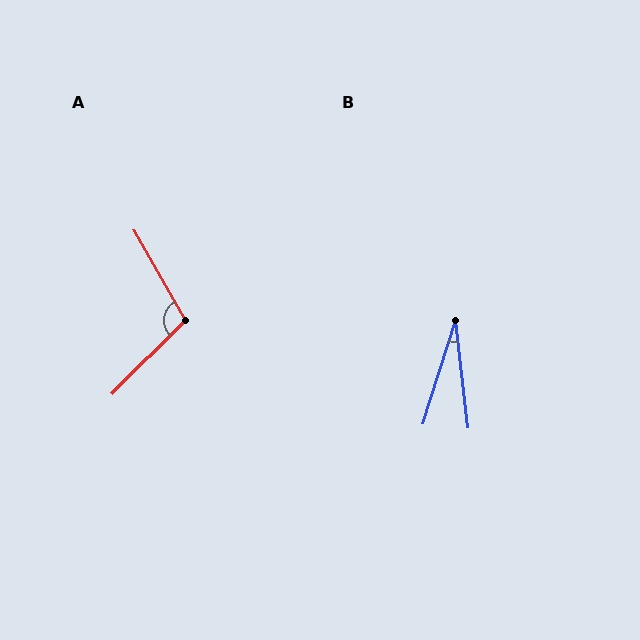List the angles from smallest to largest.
B (24°), A (105°).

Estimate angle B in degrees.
Approximately 24 degrees.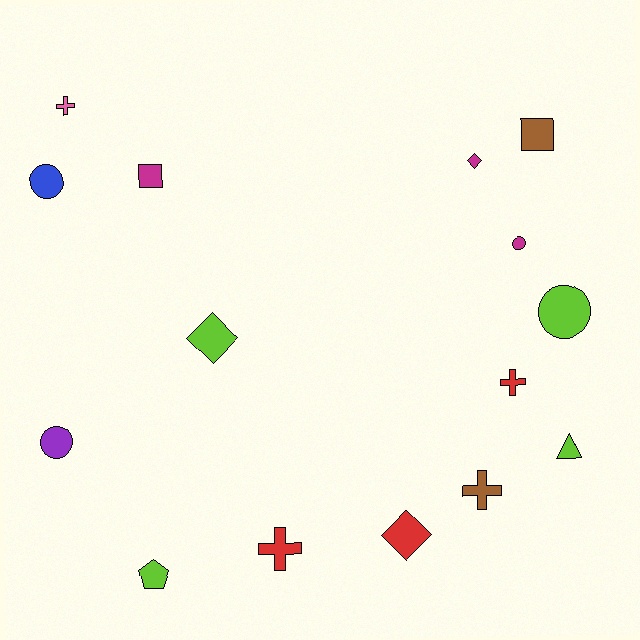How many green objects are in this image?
There are no green objects.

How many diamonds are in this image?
There are 3 diamonds.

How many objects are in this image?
There are 15 objects.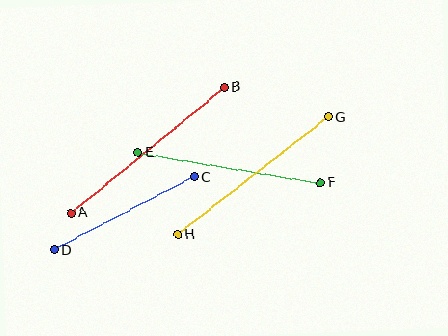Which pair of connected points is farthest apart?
Points A and B are farthest apart.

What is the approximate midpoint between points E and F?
The midpoint is at approximately (229, 168) pixels.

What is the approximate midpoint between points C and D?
The midpoint is at approximately (124, 213) pixels.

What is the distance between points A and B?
The distance is approximately 199 pixels.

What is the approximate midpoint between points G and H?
The midpoint is at approximately (253, 176) pixels.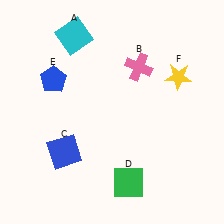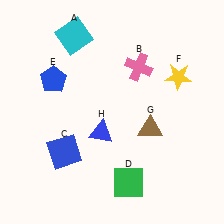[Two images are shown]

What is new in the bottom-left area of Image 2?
A blue triangle (H) was added in the bottom-left area of Image 2.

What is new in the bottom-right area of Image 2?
A brown triangle (G) was added in the bottom-right area of Image 2.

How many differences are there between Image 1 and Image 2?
There are 2 differences between the two images.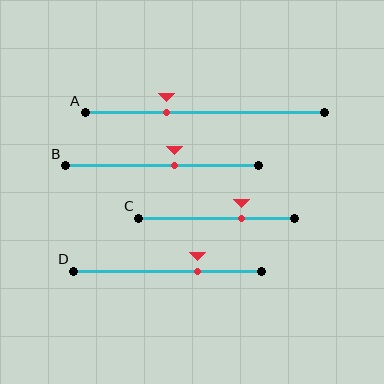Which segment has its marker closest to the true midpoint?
Segment B has its marker closest to the true midpoint.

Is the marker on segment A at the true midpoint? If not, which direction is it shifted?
No, the marker on segment A is shifted to the left by about 16% of the segment length.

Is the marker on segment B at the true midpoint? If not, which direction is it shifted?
No, the marker on segment B is shifted to the right by about 6% of the segment length.